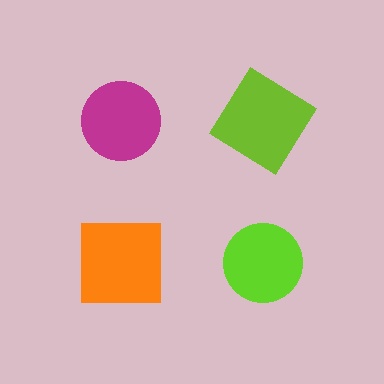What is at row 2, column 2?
A lime circle.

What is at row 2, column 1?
An orange square.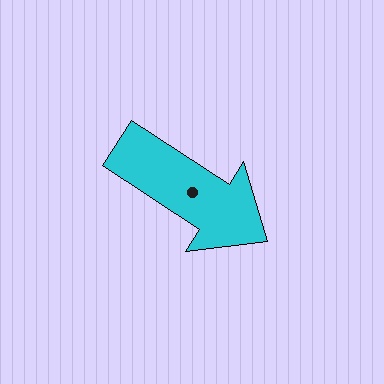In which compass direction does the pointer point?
Southeast.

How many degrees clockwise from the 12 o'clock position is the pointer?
Approximately 123 degrees.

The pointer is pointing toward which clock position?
Roughly 4 o'clock.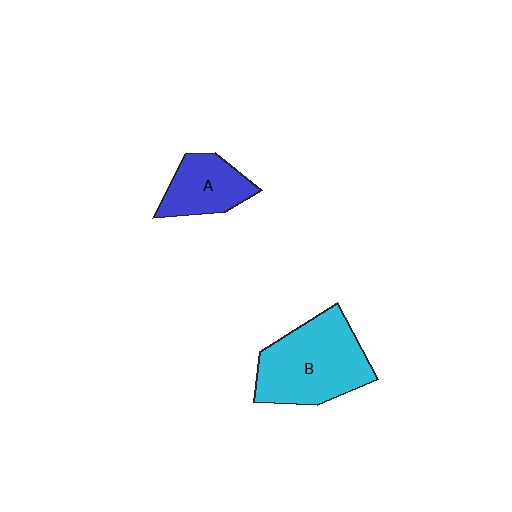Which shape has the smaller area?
Shape A (blue).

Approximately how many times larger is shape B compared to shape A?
Approximately 1.8 times.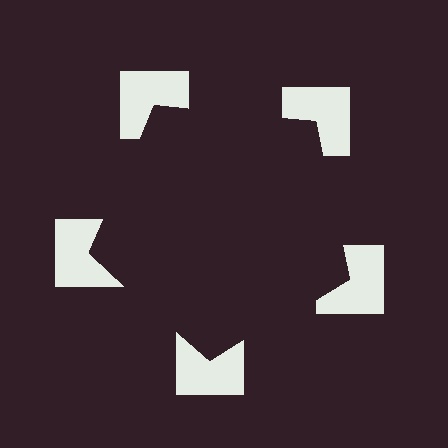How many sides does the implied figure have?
5 sides.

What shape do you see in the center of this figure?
An illusory pentagon — its edges are inferred from the aligned wedge cuts in the notched squares, not physically drawn.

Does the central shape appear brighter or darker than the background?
It typically appears slightly darker than the background, even though no actual brightness change is drawn.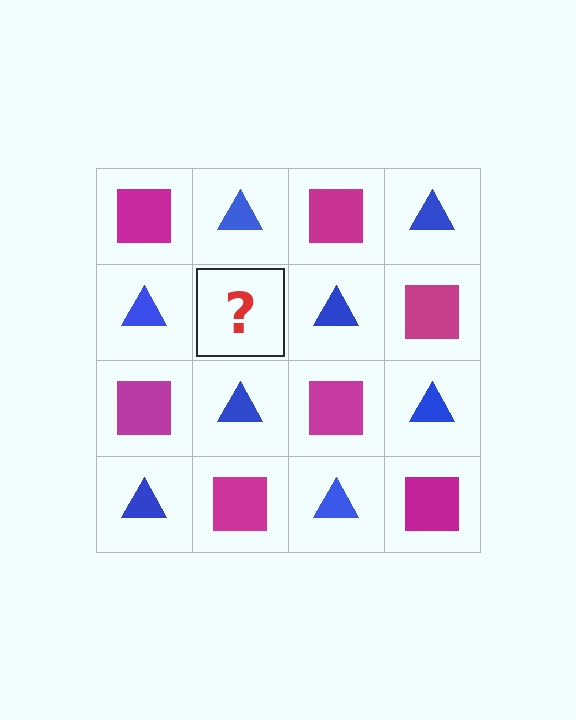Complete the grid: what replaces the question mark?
The question mark should be replaced with a magenta square.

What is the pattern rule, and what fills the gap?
The rule is that it alternates magenta square and blue triangle in a checkerboard pattern. The gap should be filled with a magenta square.